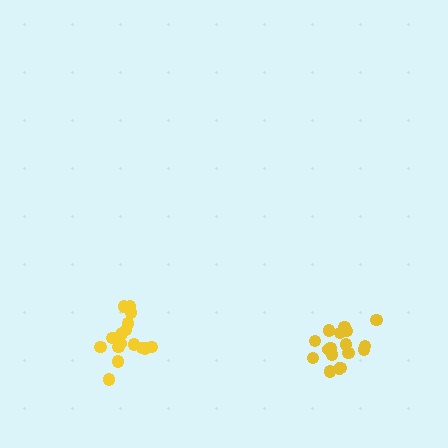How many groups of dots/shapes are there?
There are 2 groups.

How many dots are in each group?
Group 1: 17 dots, Group 2: 17 dots (34 total).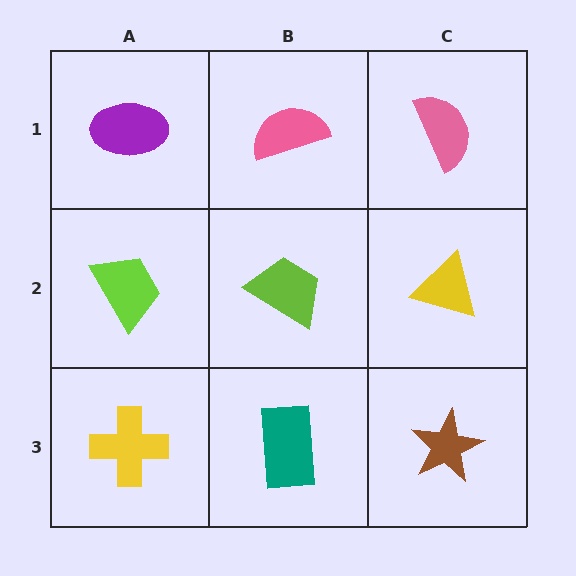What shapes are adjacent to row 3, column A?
A lime trapezoid (row 2, column A), a teal rectangle (row 3, column B).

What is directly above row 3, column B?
A lime trapezoid.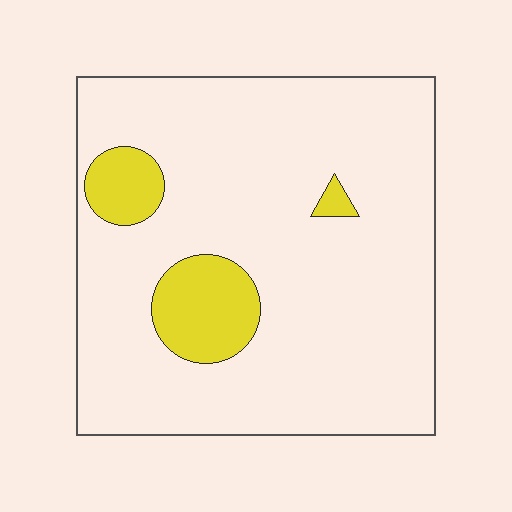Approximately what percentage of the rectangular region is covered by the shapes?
Approximately 10%.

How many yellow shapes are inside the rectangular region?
3.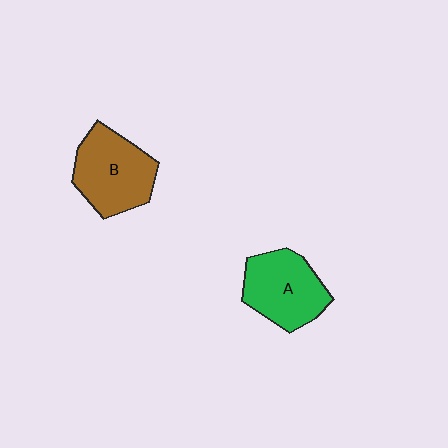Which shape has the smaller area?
Shape A (green).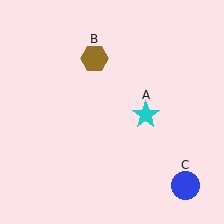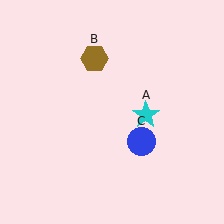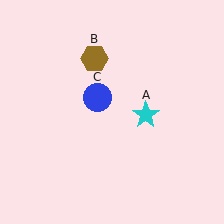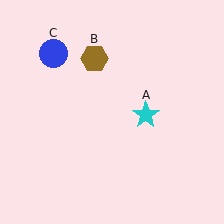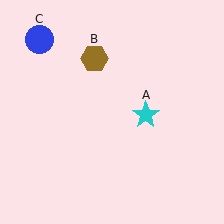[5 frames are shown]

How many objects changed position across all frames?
1 object changed position: blue circle (object C).